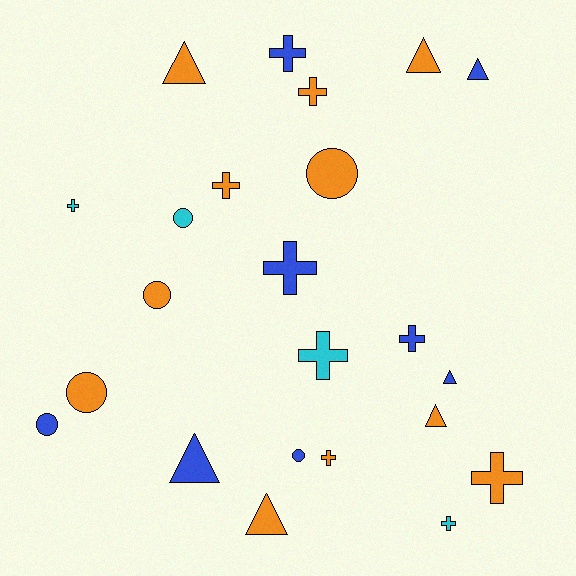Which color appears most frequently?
Orange, with 11 objects.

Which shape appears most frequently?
Cross, with 10 objects.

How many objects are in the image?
There are 23 objects.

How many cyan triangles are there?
There are no cyan triangles.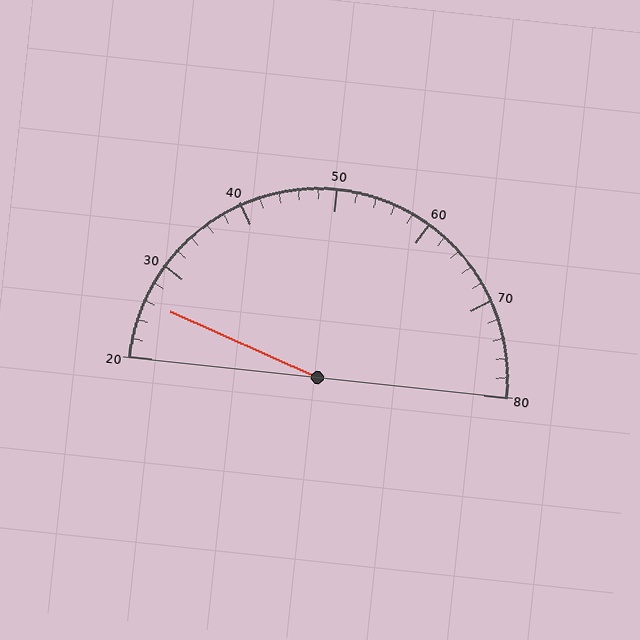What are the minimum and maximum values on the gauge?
The gauge ranges from 20 to 80.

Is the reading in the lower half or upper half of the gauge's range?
The reading is in the lower half of the range (20 to 80).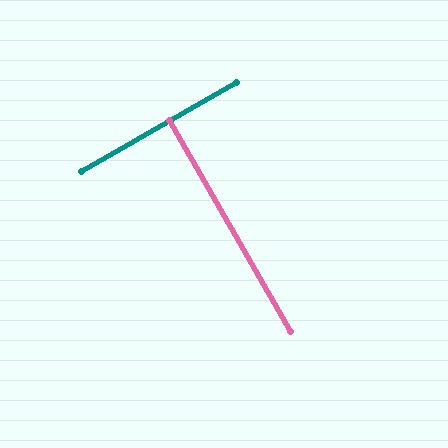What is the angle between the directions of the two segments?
Approximately 90 degrees.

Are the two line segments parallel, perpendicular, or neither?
Perpendicular — they meet at approximately 90°.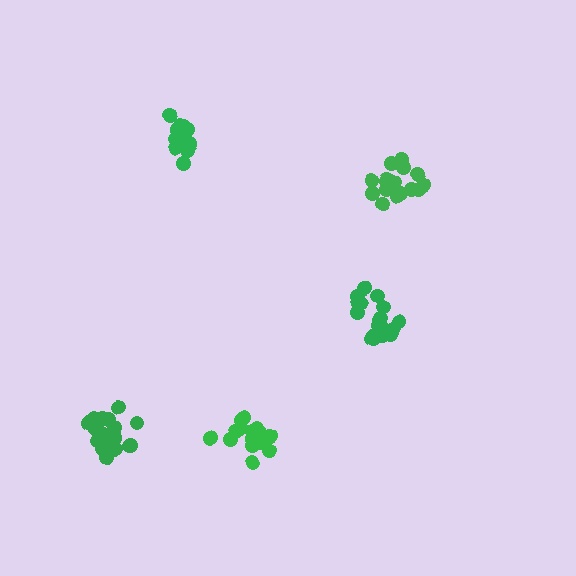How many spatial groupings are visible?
There are 5 spatial groupings.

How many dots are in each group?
Group 1: 14 dots, Group 2: 18 dots, Group 3: 20 dots, Group 4: 20 dots, Group 5: 19 dots (91 total).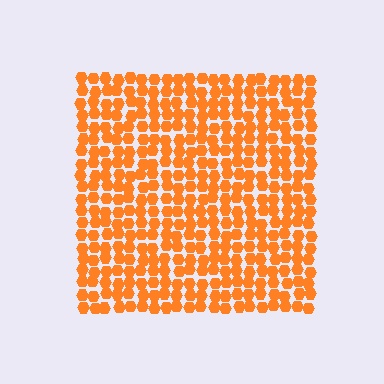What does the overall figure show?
The overall figure shows a square.